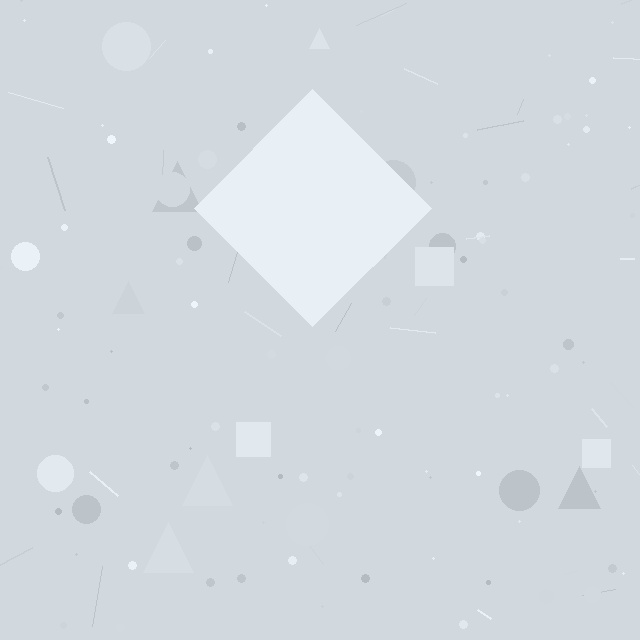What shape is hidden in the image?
A diamond is hidden in the image.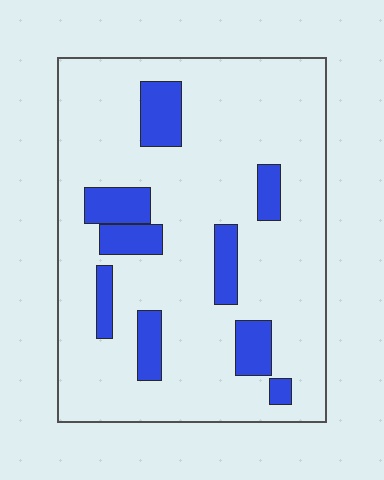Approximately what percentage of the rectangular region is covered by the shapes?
Approximately 15%.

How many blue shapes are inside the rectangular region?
9.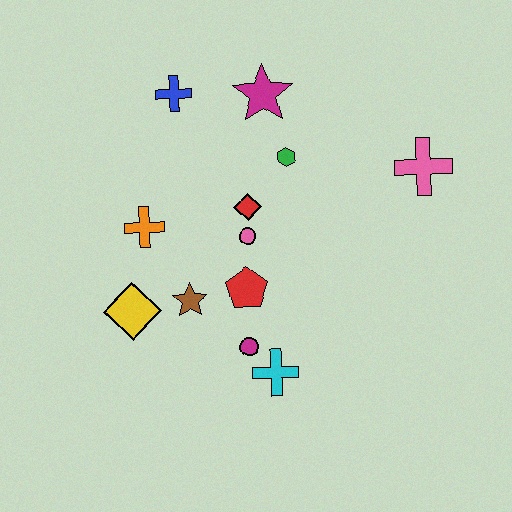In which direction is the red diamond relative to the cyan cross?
The red diamond is above the cyan cross.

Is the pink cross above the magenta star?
No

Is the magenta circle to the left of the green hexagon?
Yes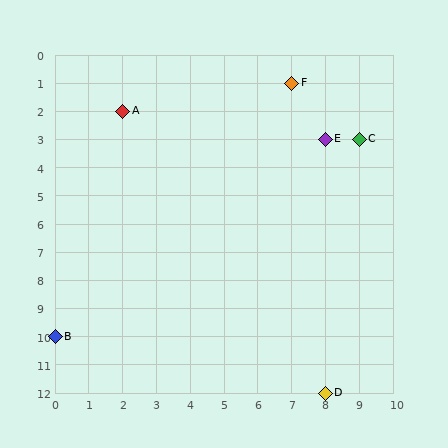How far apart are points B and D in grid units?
Points B and D are 8 columns and 2 rows apart (about 8.2 grid units diagonally).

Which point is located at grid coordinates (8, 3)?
Point E is at (8, 3).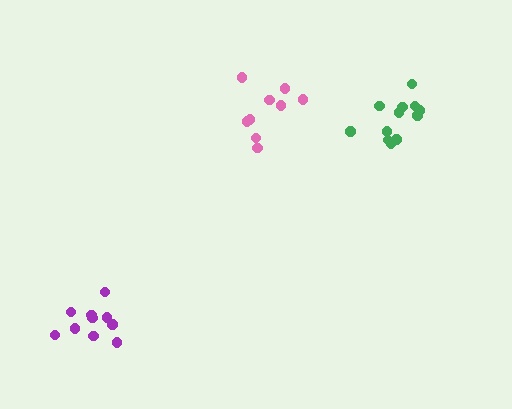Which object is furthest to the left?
The purple cluster is leftmost.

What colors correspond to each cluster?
The clusters are colored: green, pink, purple.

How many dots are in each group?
Group 1: 12 dots, Group 2: 9 dots, Group 3: 10 dots (31 total).